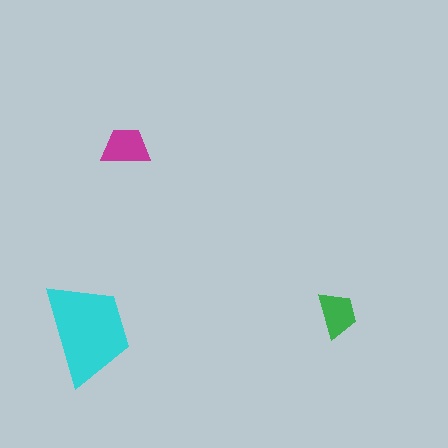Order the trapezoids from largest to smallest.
the cyan one, the magenta one, the green one.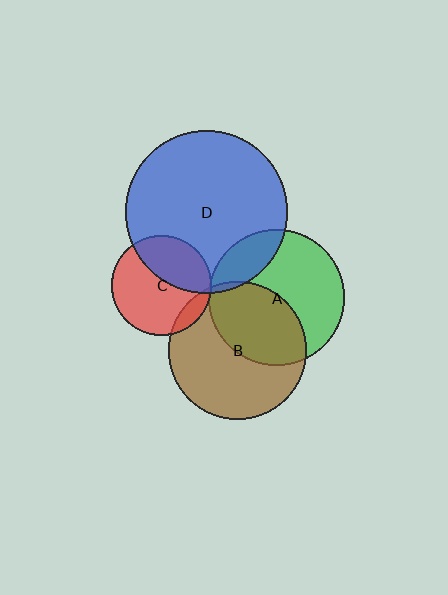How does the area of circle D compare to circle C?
Approximately 2.6 times.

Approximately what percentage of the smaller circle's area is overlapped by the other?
Approximately 40%.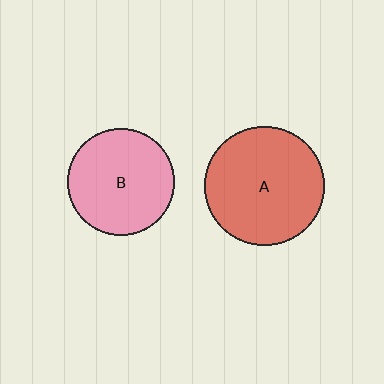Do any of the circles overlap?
No, none of the circles overlap.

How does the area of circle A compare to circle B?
Approximately 1.2 times.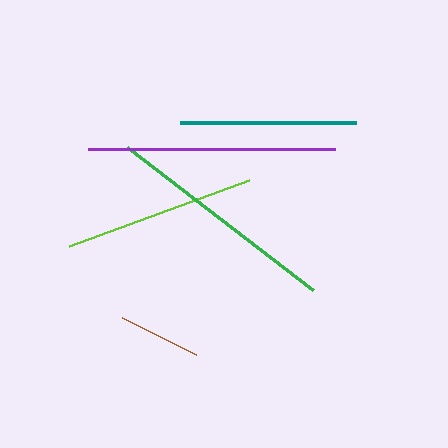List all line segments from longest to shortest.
From longest to shortest: purple, green, lime, teal, brown.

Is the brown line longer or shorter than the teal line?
The teal line is longer than the brown line.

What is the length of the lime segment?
The lime segment is approximately 191 pixels long.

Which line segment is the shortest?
The brown line is the shortest at approximately 82 pixels.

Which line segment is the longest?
The purple line is the longest at approximately 247 pixels.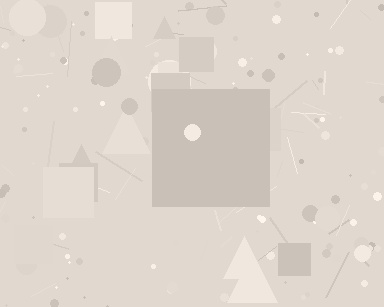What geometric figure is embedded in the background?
A square is embedded in the background.